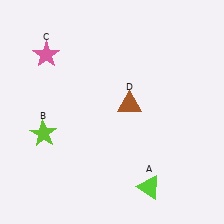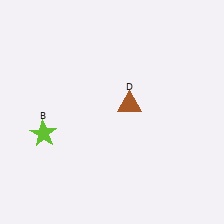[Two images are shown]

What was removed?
The lime triangle (A), the pink star (C) were removed in Image 2.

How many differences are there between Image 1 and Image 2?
There are 2 differences between the two images.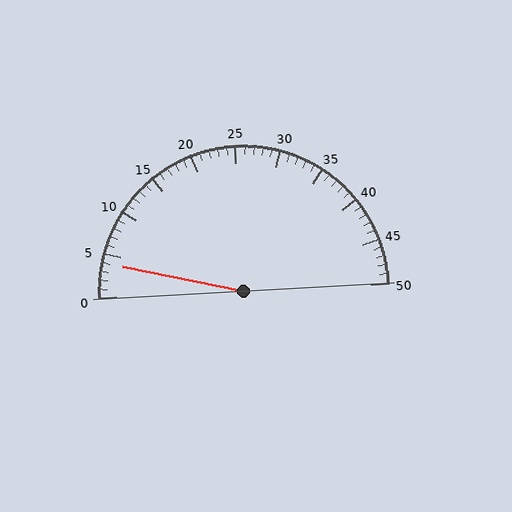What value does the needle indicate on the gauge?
The needle indicates approximately 4.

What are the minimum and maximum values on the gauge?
The gauge ranges from 0 to 50.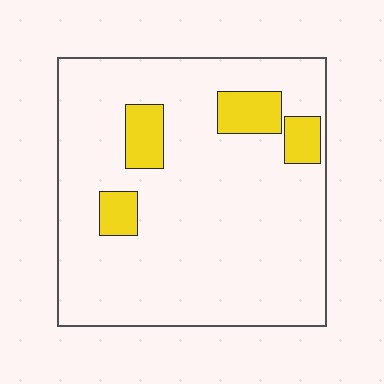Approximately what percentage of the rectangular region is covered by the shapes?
Approximately 10%.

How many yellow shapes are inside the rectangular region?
4.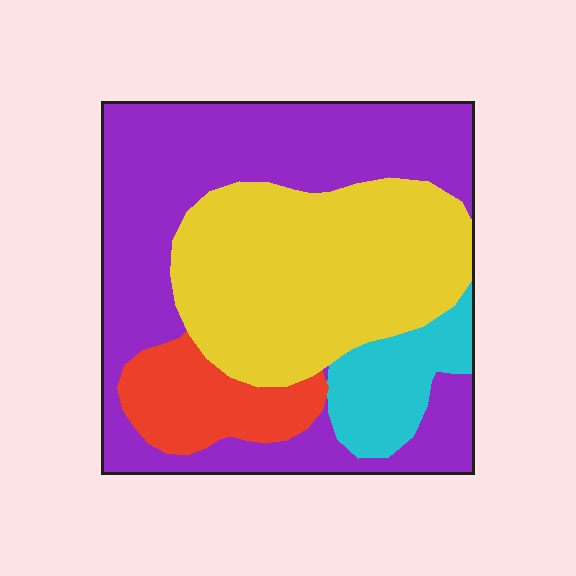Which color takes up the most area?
Purple, at roughly 45%.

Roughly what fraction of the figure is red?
Red covers about 10% of the figure.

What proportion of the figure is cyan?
Cyan covers roughly 10% of the figure.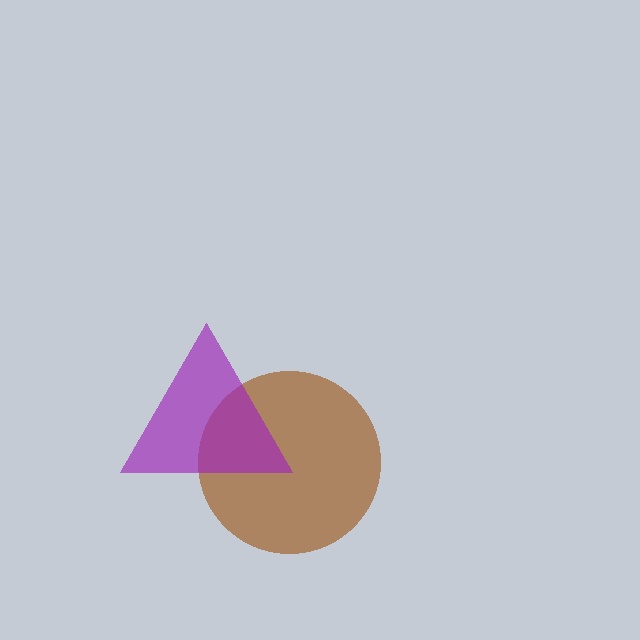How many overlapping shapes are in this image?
There are 2 overlapping shapes in the image.